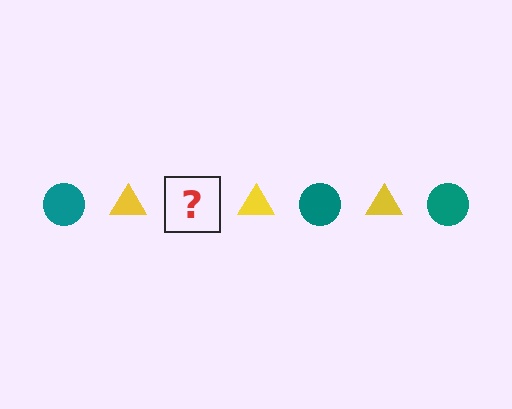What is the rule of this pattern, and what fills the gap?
The rule is that the pattern alternates between teal circle and yellow triangle. The gap should be filled with a teal circle.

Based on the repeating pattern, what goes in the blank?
The blank should be a teal circle.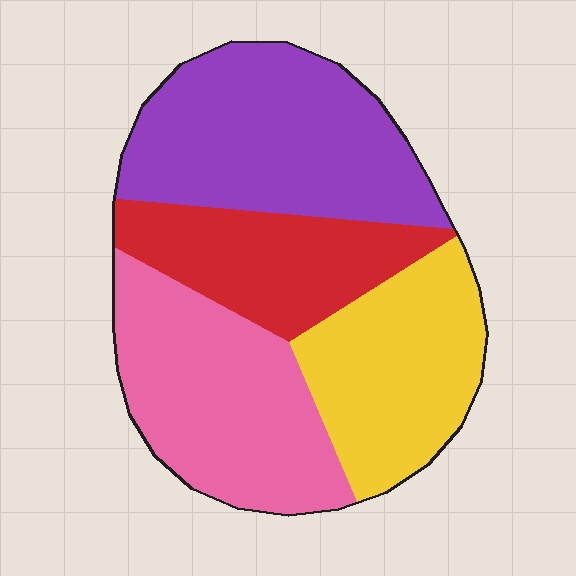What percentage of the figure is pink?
Pink takes up between a quarter and a half of the figure.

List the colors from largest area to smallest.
From largest to smallest: purple, pink, yellow, red.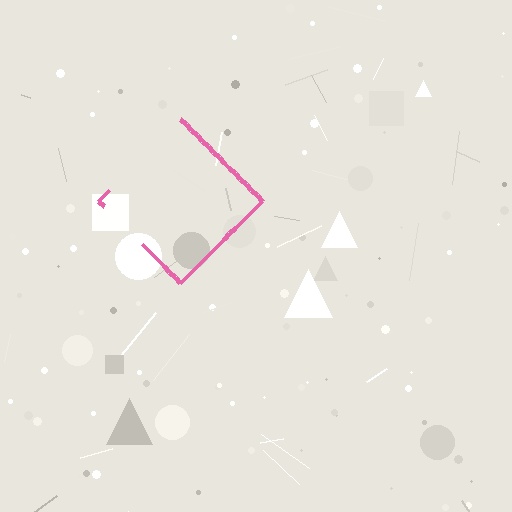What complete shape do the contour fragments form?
The contour fragments form a diamond.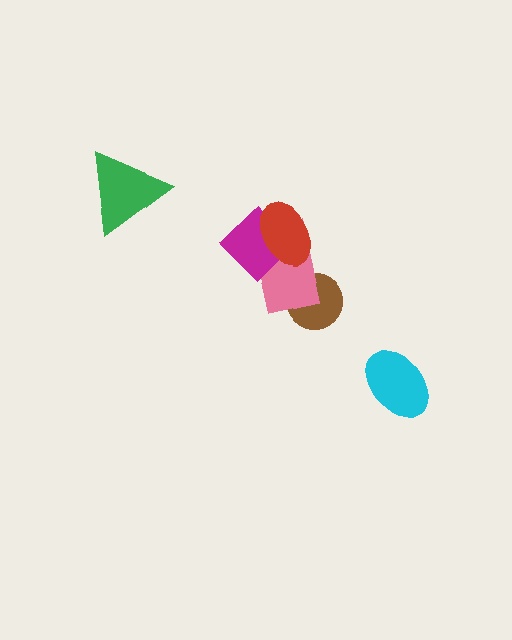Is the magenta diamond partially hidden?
Yes, it is partially covered by another shape.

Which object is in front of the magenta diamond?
The red ellipse is in front of the magenta diamond.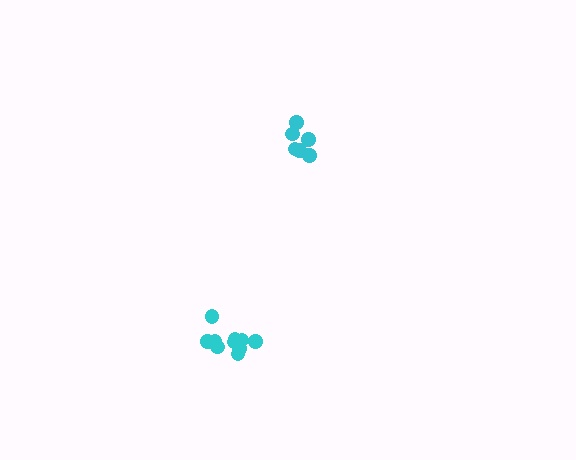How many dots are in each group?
Group 1: 11 dots, Group 2: 6 dots (17 total).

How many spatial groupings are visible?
There are 2 spatial groupings.